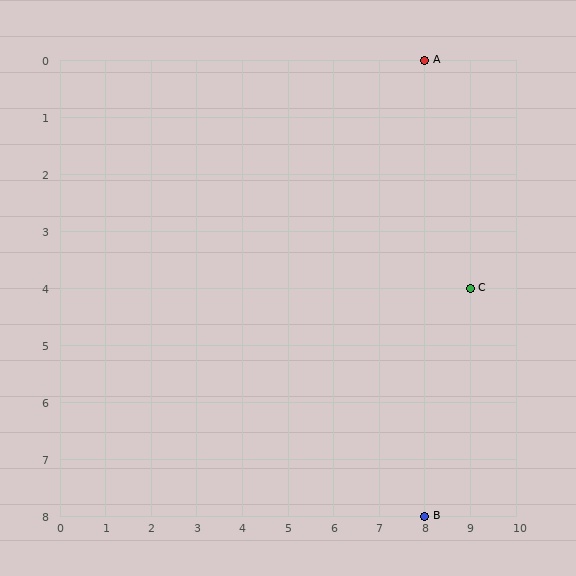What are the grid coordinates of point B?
Point B is at grid coordinates (8, 8).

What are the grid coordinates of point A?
Point A is at grid coordinates (8, 0).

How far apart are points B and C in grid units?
Points B and C are 1 column and 4 rows apart (about 4.1 grid units diagonally).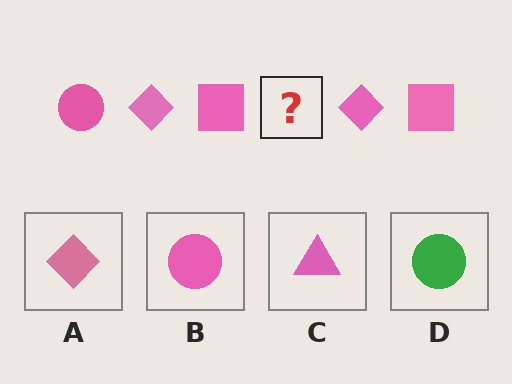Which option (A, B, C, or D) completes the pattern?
B.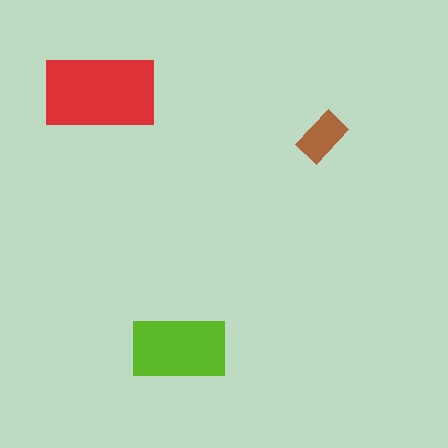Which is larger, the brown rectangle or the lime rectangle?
The lime one.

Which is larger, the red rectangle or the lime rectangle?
The red one.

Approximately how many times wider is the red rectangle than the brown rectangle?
About 2.5 times wider.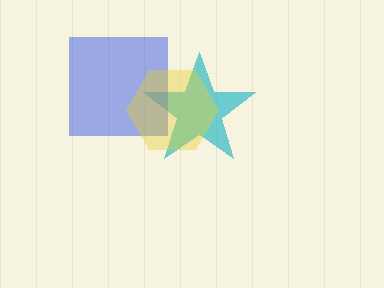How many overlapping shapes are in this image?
There are 3 overlapping shapes in the image.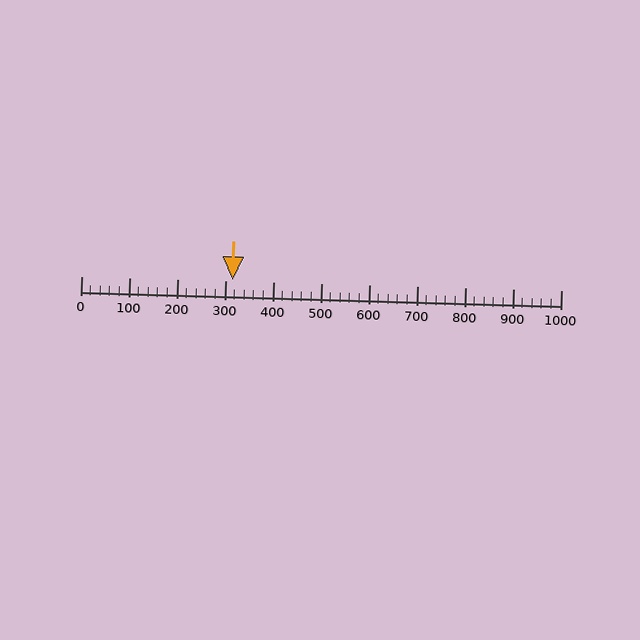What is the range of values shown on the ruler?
The ruler shows values from 0 to 1000.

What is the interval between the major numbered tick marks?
The major tick marks are spaced 100 units apart.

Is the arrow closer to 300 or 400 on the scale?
The arrow is closer to 300.